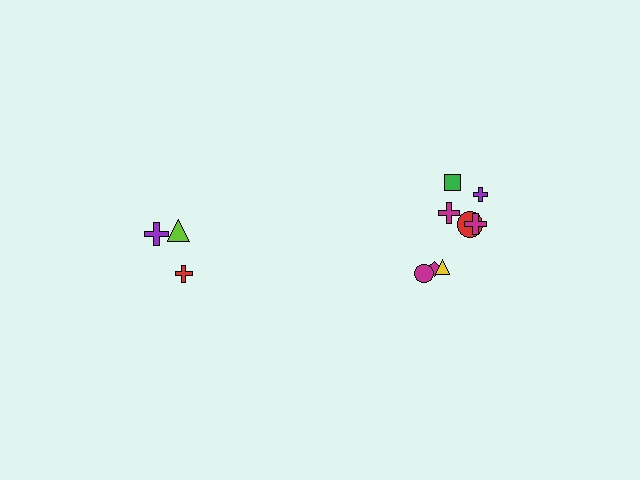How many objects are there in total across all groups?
There are 11 objects.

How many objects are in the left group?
There are 3 objects.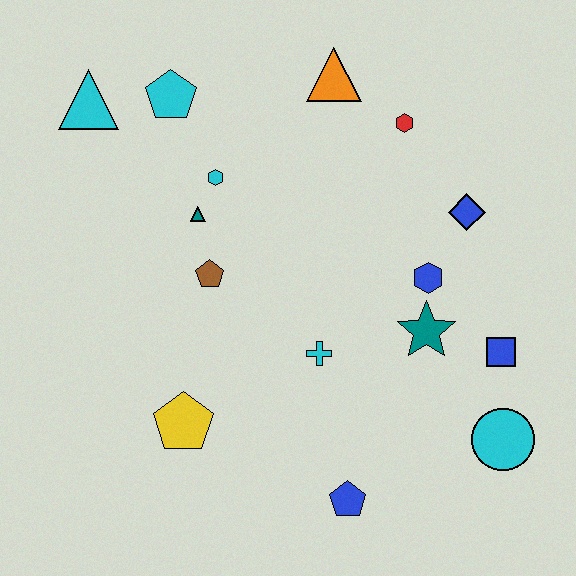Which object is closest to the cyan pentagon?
The cyan triangle is closest to the cyan pentagon.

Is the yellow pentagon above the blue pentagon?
Yes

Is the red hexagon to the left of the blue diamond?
Yes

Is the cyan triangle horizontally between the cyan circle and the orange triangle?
No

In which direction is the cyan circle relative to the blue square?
The cyan circle is below the blue square.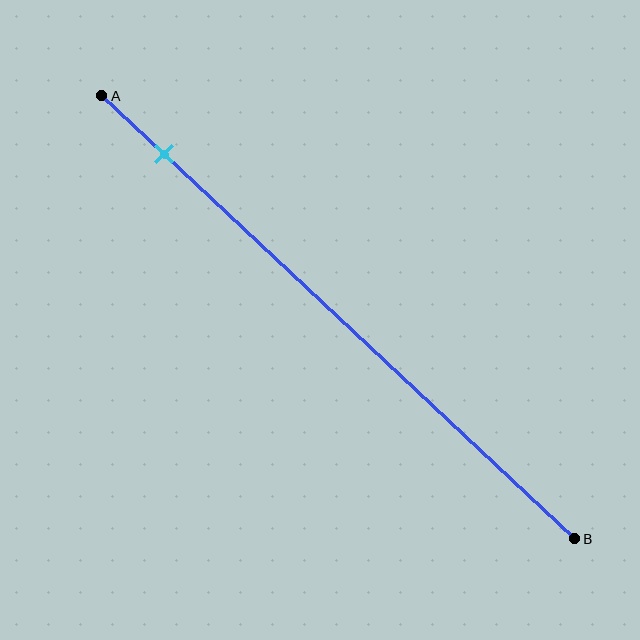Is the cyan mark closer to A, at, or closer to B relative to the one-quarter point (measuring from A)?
The cyan mark is closer to point A than the one-quarter point of segment AB.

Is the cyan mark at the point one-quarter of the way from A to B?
No, the mark is at about 15% from A, not at the 25% one-quarter point.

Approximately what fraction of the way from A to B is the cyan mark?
The cyan mark is approximately 15% of the way from A to B.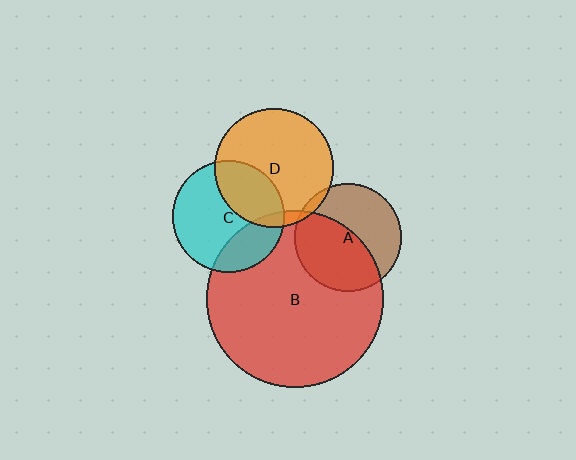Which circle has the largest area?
Circle B (red).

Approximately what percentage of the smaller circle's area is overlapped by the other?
Approximately 35%.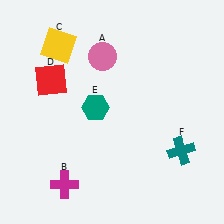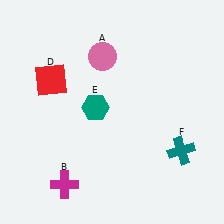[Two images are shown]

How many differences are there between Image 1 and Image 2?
There is 1 difference between the two images.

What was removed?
The yellow square (C) was removed in Image 2.